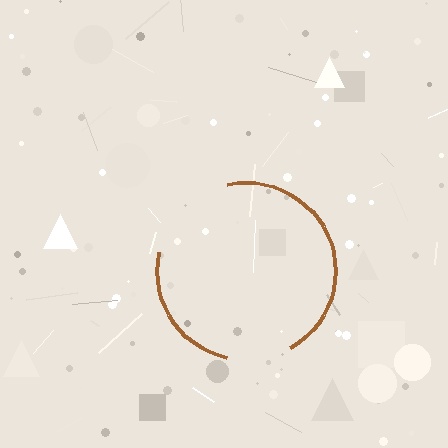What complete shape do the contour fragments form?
The contour fragments form a circle.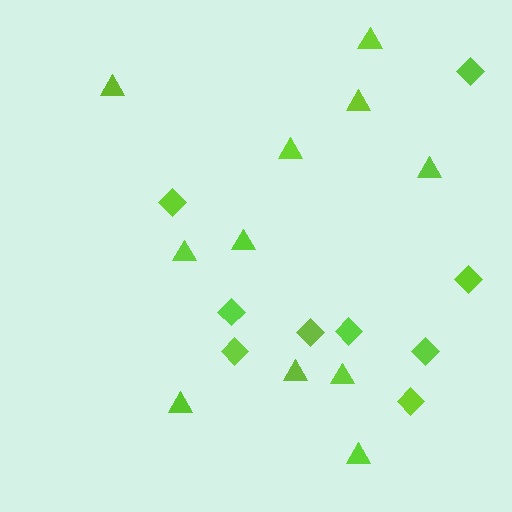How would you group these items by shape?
There are 2 groups: one group of triangles (11) and one group of diamonds (9).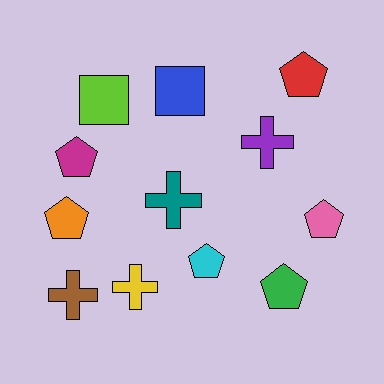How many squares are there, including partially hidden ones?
There are 2 squares.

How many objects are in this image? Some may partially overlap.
There are 12 objects.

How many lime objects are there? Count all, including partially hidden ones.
There is 1 lime object.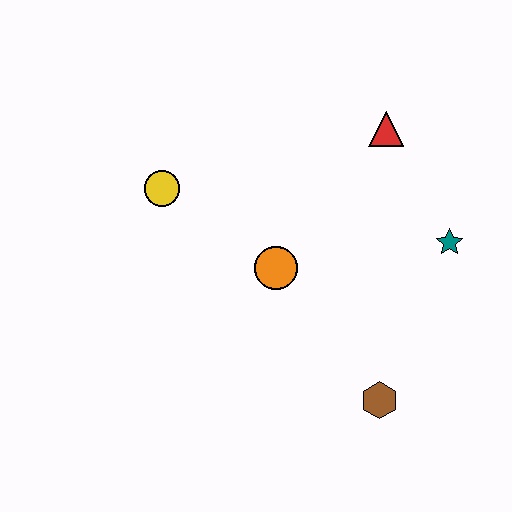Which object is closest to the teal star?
The red triangle is closest to the teal star.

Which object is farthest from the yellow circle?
The brown hexagon is farthest from the yellow circle.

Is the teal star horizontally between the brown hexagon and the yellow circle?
No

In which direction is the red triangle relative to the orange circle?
The red triangle is above the orange circle.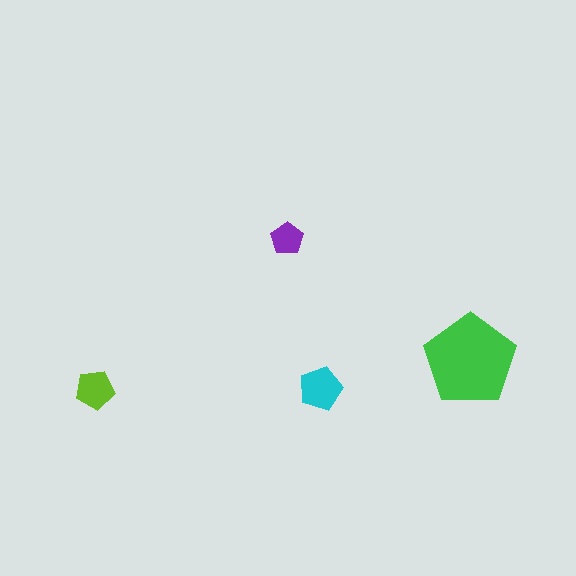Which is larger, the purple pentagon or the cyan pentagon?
The cyan one.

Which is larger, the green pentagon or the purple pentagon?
The green one.